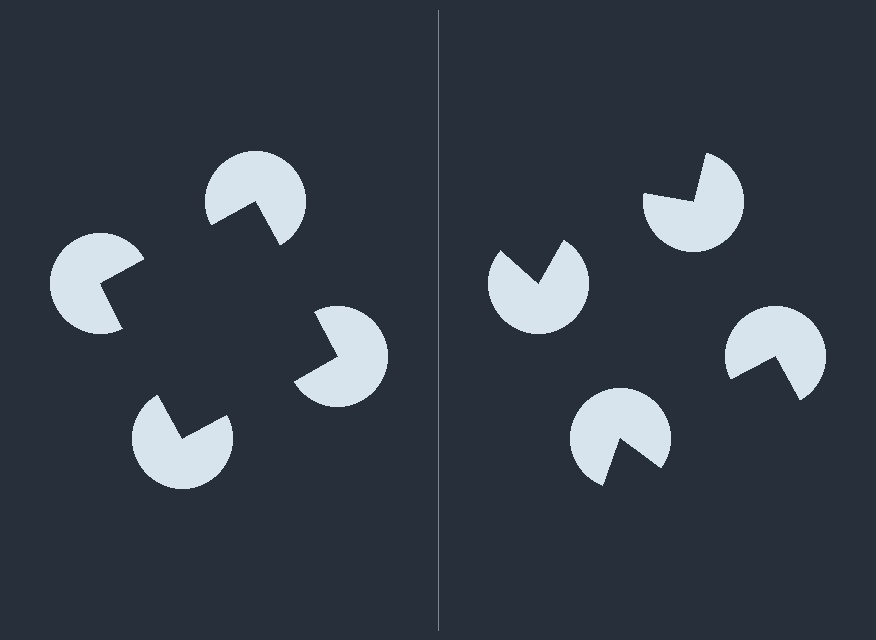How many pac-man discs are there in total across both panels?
8 — 4 on each side.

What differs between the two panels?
The pac-man discs are positioned identically on both sides; only the wedge orientations differ. On the left they align to a square; on the right they are misaligned.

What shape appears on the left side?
An illusory square.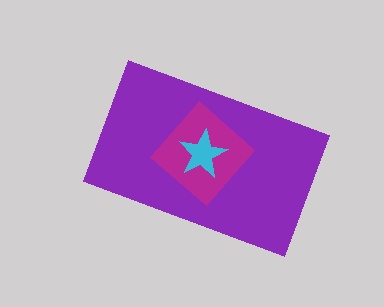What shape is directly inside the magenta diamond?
The cyan star.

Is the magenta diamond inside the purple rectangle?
Yes.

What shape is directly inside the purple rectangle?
The magenta diamond.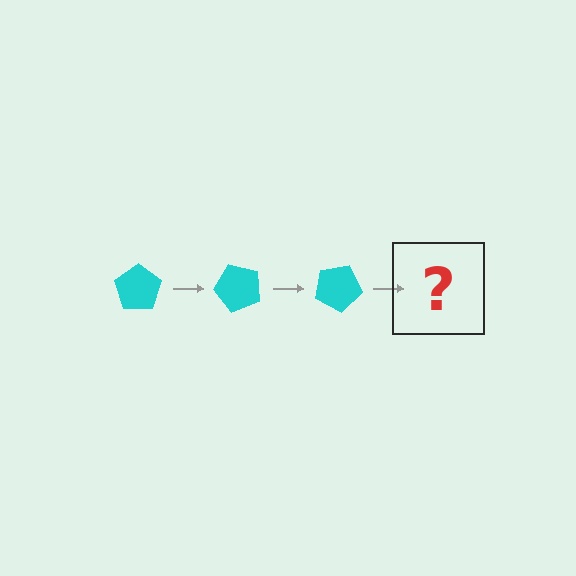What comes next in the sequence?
The next element should be a cyan pentagon rotated 150 degrees.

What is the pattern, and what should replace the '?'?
The pattern is that the pentagon rotates 50 degrees each step. The '?' should be a cyan pentagon rotated 150 degrees.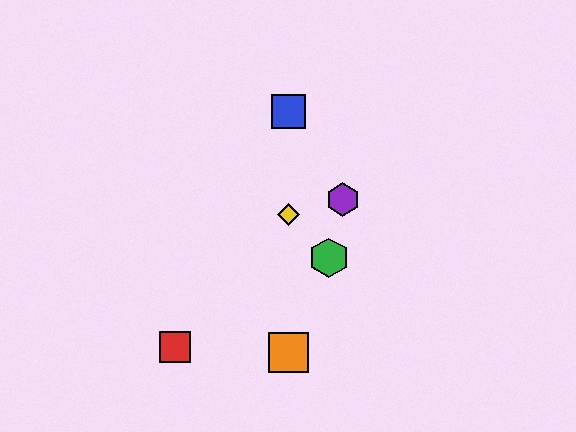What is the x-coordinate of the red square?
The red square is at x≈175.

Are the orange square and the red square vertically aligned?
No, the orange square is at x≈289 and the red square is at x≈175.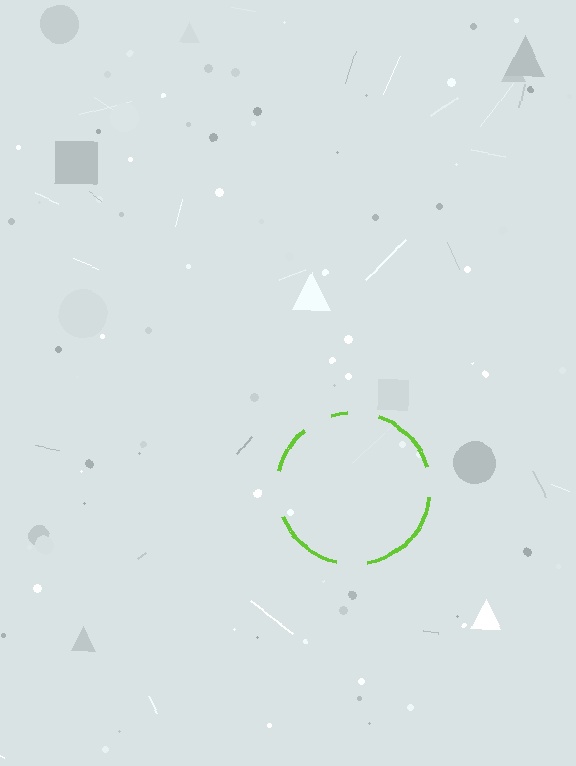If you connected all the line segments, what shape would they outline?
They would outline a circle.